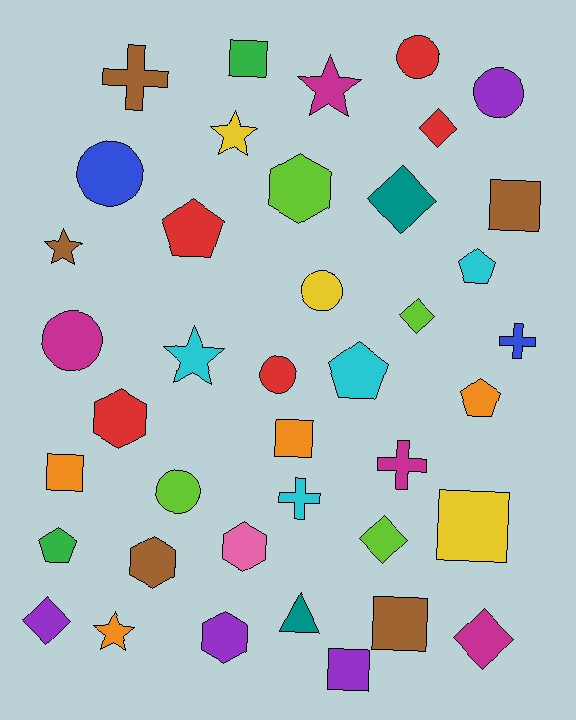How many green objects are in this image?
There are 2 green objects.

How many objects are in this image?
There are 40 objects.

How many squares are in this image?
There are 7 squares.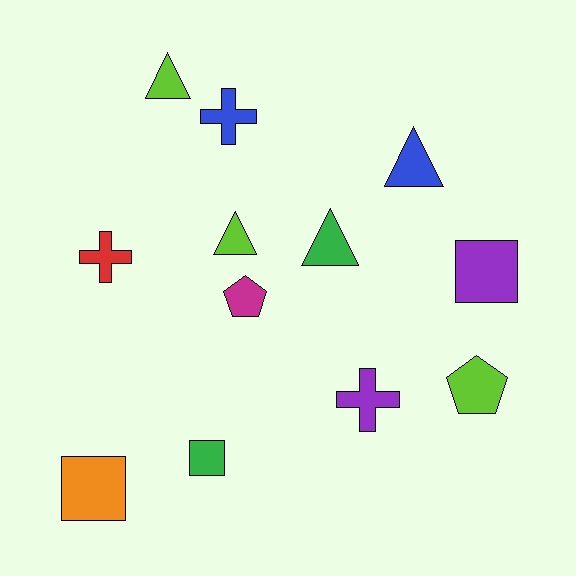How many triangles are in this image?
There are 4 triangles.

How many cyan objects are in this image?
There are no cyan objects.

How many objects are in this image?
There are 12 objects.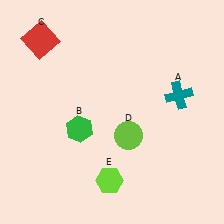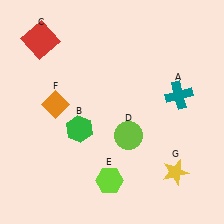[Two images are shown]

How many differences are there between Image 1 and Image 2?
There are 2 differences between the two images.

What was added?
An orange diamond (F), a yellow star (G) were added in Image 2.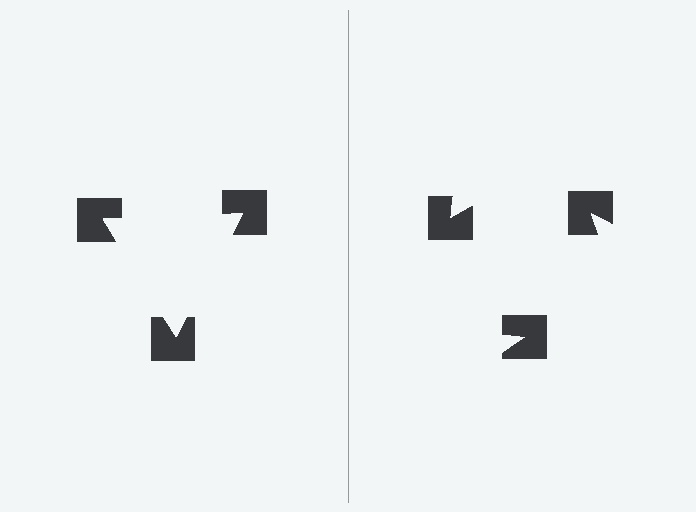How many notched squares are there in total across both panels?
6 — 3 on each side.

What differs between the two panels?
The notched squares are positioned identically on both sides; only the wedge orientations differ. On the left they align to a triangle; on the right they are misaligned.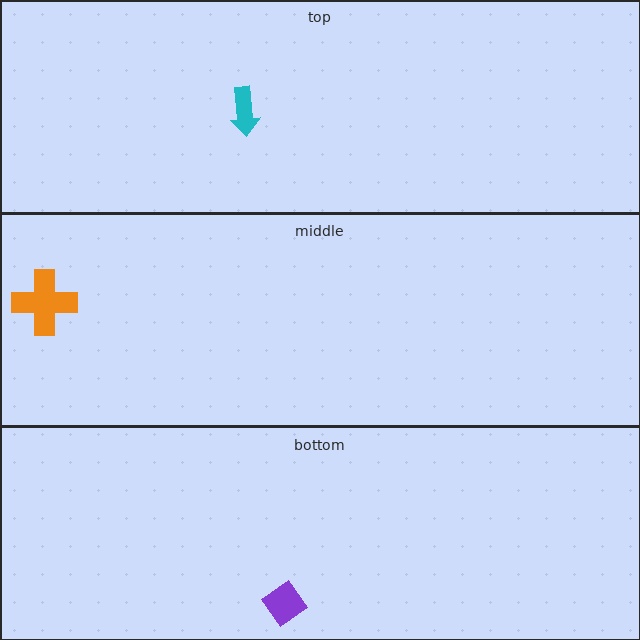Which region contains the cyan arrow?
The top region.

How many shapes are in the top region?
1.